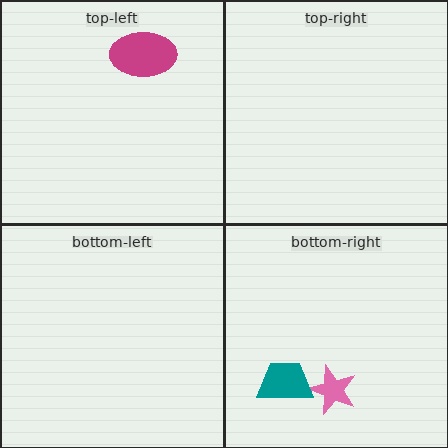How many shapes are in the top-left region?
1.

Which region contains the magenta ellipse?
The top-left region.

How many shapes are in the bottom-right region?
2.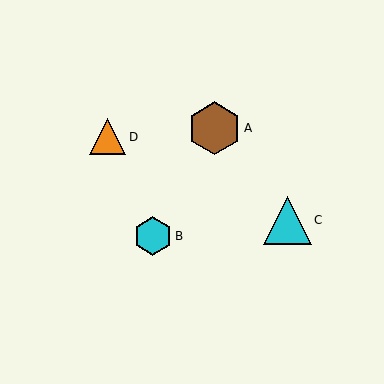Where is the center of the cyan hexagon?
The center of the cyan hexagon is at (153, 236).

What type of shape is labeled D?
Shape D is an orange triangle.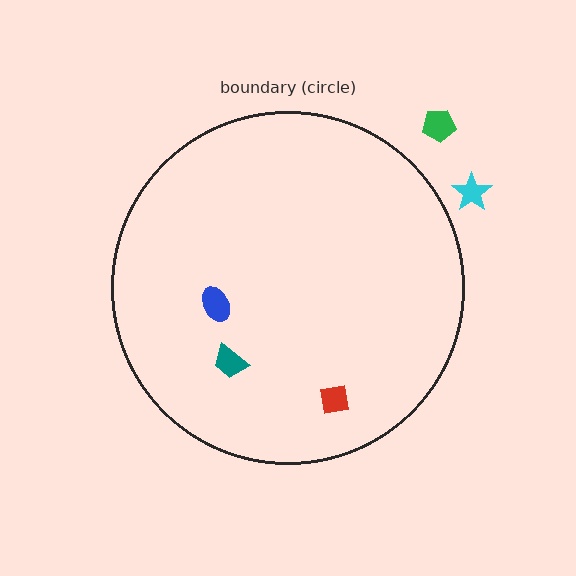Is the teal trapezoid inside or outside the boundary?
Inside.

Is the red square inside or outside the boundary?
Inside.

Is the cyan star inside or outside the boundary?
Outside.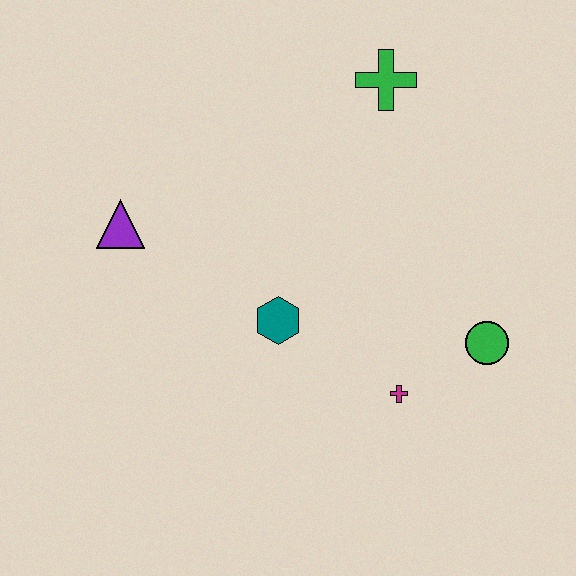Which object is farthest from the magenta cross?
The purple triangle is farthest from the magenta cross.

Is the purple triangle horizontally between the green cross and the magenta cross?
No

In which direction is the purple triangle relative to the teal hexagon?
The purple triangle is to the left of the teal hexagon.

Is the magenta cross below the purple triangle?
Yes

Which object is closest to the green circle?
The magenta cross is closest to the green circle.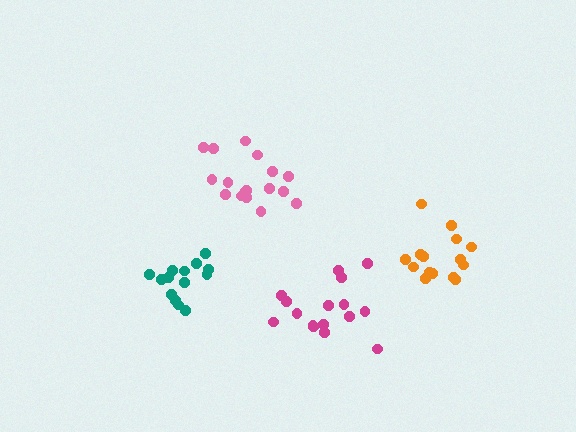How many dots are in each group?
Group 1: 14 dots, Group 2: 15 dots, Group 3: 17 dots, Group 4: 16 dots (62 total).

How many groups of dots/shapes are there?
There are 4 groups.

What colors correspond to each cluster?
The clusters are colored: teal, orange, pink, magenta.